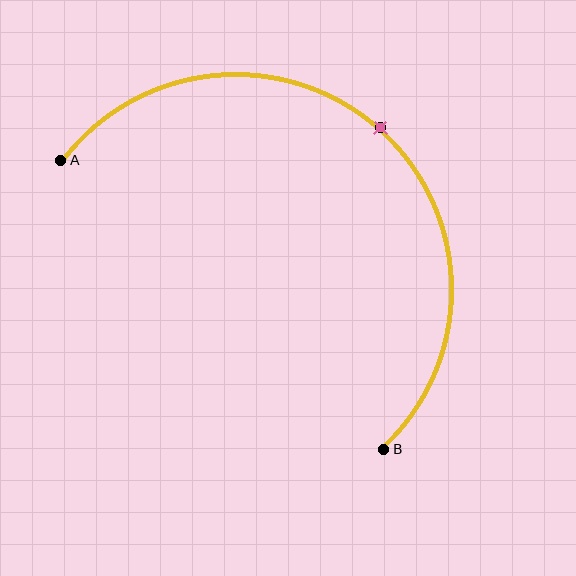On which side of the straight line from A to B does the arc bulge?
The arc bulges above and to the right of the straight line connecting A and B.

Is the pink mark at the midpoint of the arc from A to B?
Yes. The pink mark lies on the arc at equal arc-length from both A and B — it is the arc midpoint.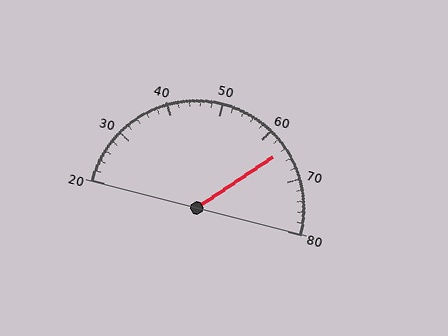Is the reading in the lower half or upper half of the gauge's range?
The reading is in the upper half of the range (20 to 80).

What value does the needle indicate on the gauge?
The needle indicates approximately 64.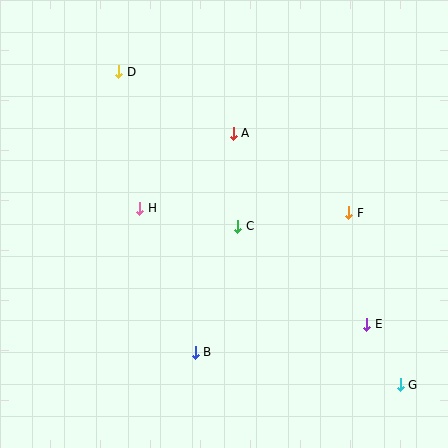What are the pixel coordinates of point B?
Point B is at (195, 352).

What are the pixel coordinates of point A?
Point A is at (233, 133).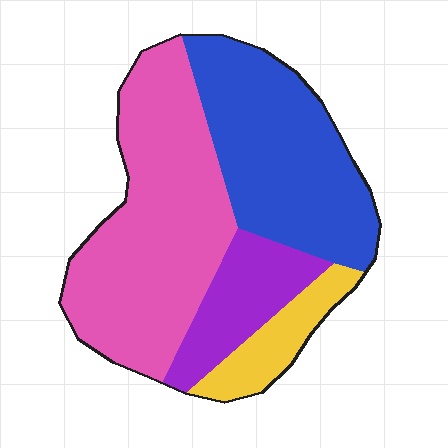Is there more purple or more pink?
Pink.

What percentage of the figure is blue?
Blue covers around 35% of the figure.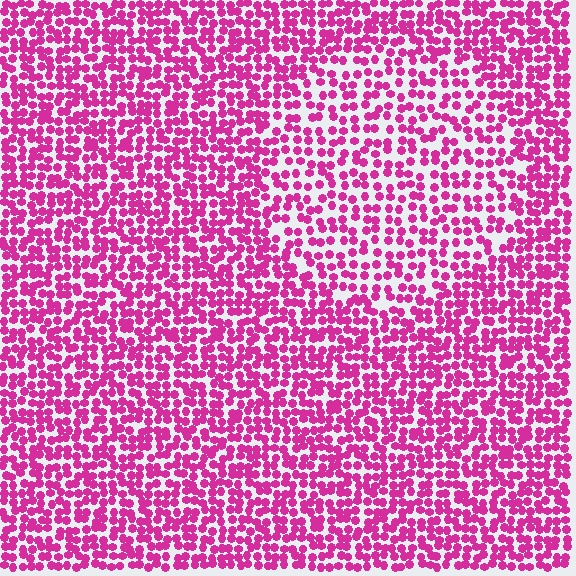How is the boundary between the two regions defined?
The boundary is defined by a change in element density (approximately 1.5x ratio). All elements are the same color, size, and shape.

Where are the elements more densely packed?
The elements are more densely packed outside the circle boundary.